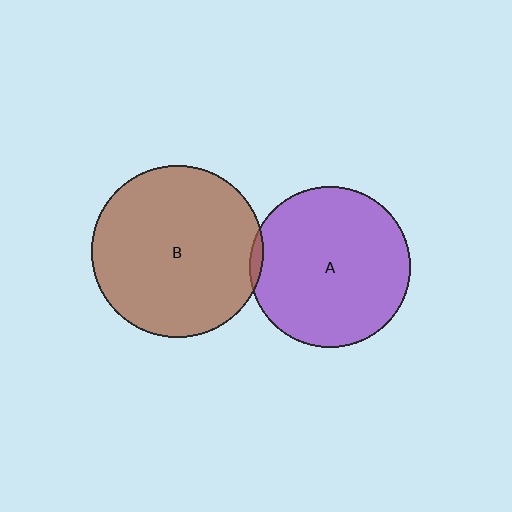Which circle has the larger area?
Circle B (brown).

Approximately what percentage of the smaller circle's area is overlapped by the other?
Approximately 5%.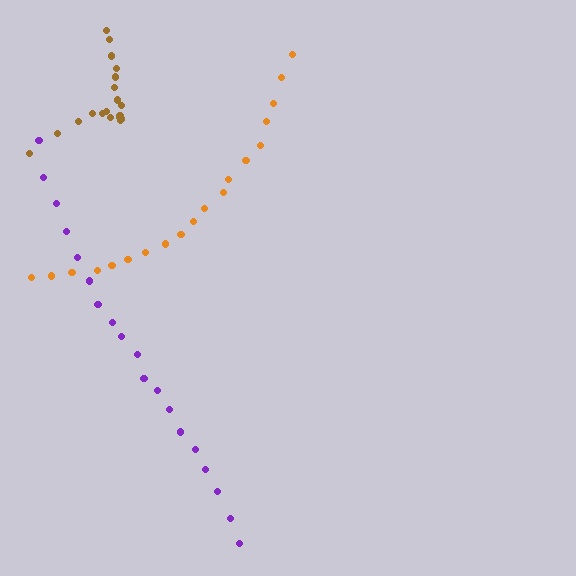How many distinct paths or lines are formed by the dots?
There are 3 distinct paths.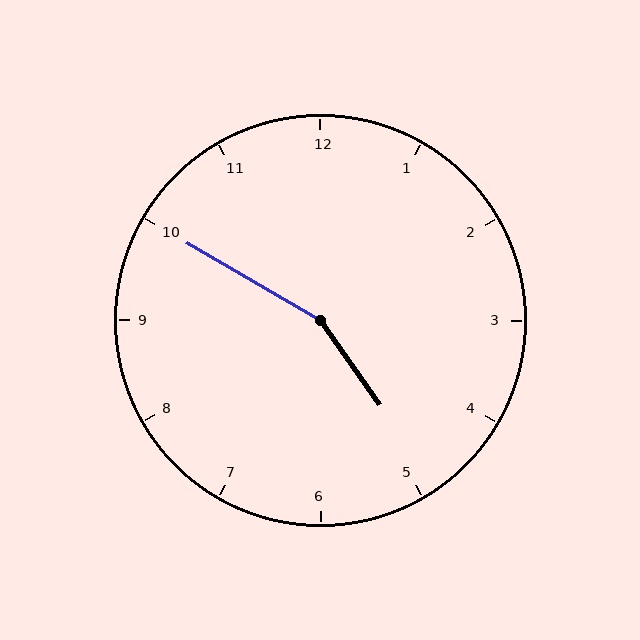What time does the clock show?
4:50.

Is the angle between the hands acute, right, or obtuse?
It is obtuse.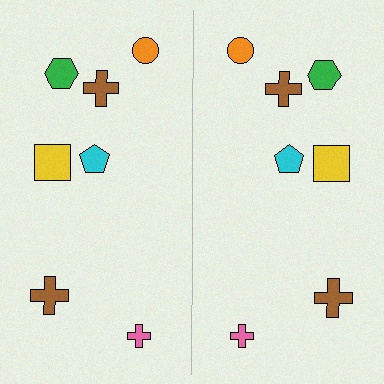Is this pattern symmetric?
Yes, this pattern has bilateral (reflection) symmetry.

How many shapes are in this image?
There are 14 shapes in this image.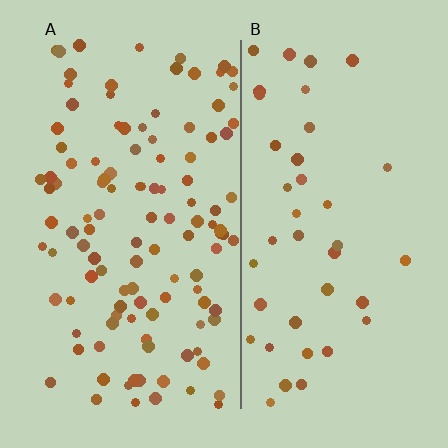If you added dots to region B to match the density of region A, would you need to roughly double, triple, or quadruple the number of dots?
Approximately triple.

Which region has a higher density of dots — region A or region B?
A (the left).